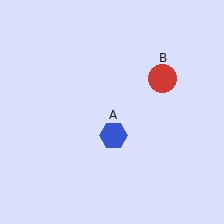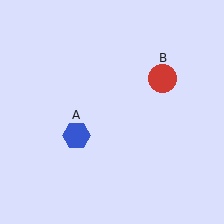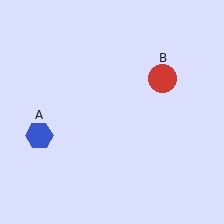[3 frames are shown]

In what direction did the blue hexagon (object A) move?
The blue hexagon (object A) moved left.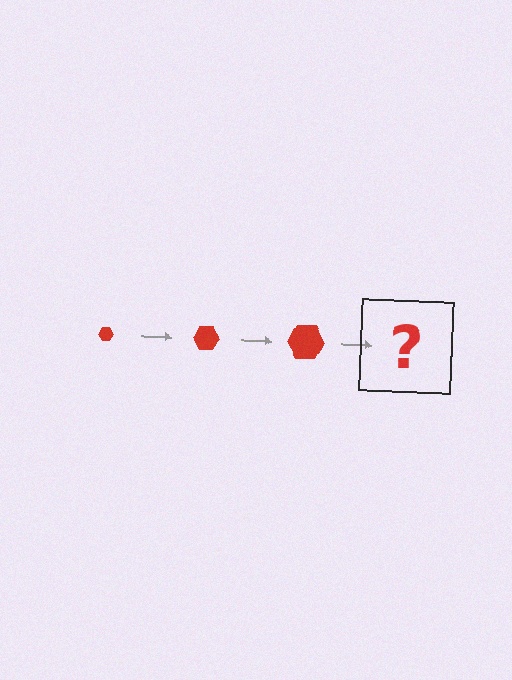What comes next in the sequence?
The next element should be a red hexagon, larger than the previous one.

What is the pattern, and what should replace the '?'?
The pattern is that the hexagon gets progressively larger each step. The '?' should be a red hexagon, larger than the previous one.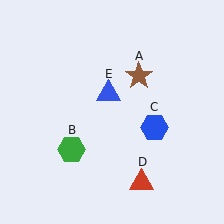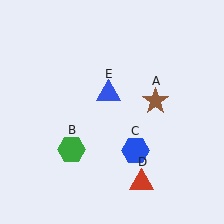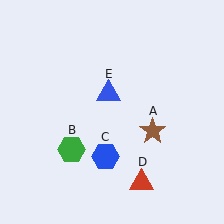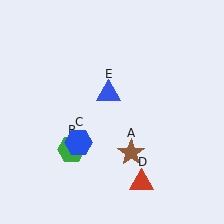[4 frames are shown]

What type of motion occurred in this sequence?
The brown star (object A), blue hexagon (object C) rotated clockwise around the center of the scene.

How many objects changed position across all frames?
2 objects changed position: brown star (object A), blue hexagon (object C).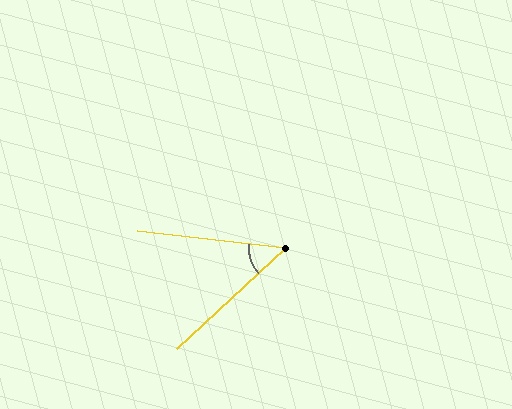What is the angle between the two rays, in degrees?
Approximately 50 degrees.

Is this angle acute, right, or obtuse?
It is acute.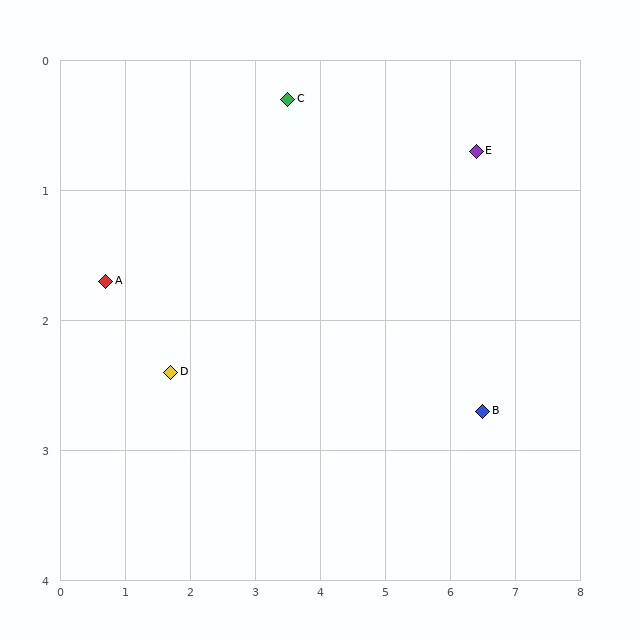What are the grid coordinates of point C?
Point C is at approximately (3.5, 0.3).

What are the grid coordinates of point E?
Point E is at approximately (6.4, 0.7).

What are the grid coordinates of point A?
Point A is at approximately (0.7, 1.7).